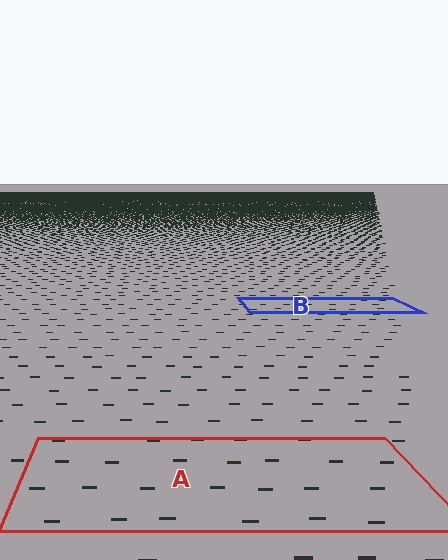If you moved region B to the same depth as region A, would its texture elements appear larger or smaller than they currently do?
They would appear larger. At a closer depth, the same texture elements are projected at a bigger on-screen size.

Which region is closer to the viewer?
Region A is closer. The texture elements there are larger and more spread out.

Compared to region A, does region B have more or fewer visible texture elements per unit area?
Region B has more texture elements per unit area — they are packed more densely because it is farther away.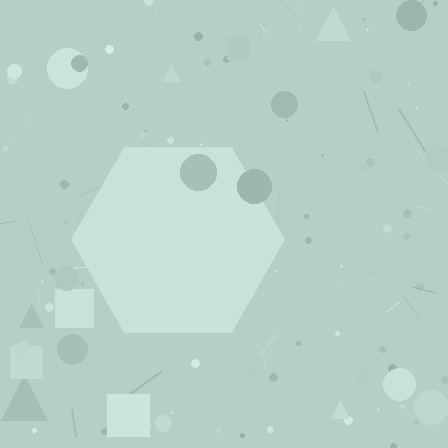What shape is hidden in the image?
A hexagon is hidden in the image.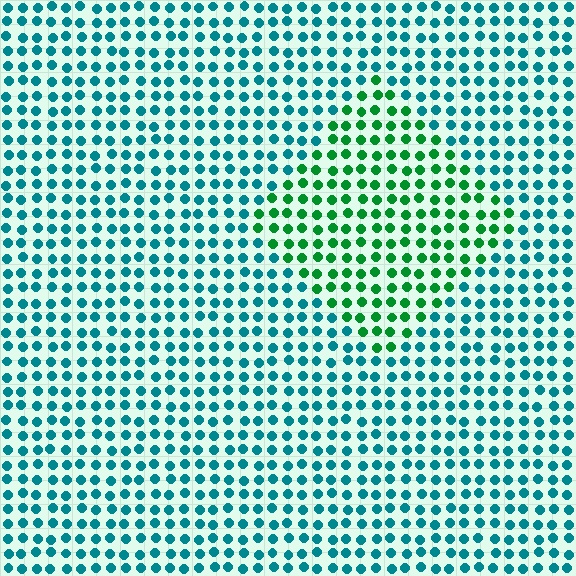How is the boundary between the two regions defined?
The boundary is defined purely by a slight shift in hue (about 47 degrees). Spacing, size, and orientation are identical on both sides.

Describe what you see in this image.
The image is filled with small teal elements in a uniform arrangement. A diamond-shaped region is visible where the elements are tinted to a slightly different hue, forming a subtle color boundary.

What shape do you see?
I see a diamond.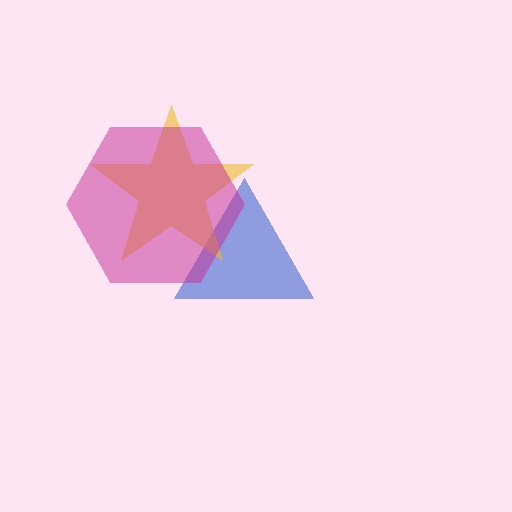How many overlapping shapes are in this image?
There are 3 overlapping shapes in the image.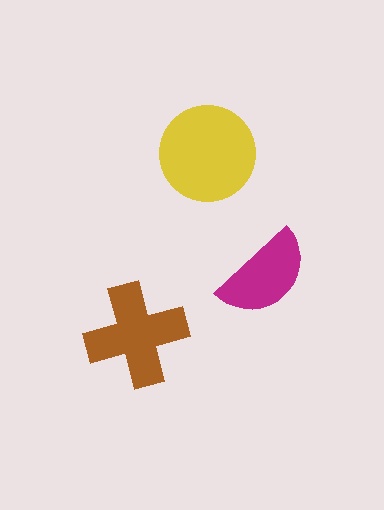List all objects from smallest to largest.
The magenta semicircle, the brown cross, the yellow circle.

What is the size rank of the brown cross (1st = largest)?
2nd.